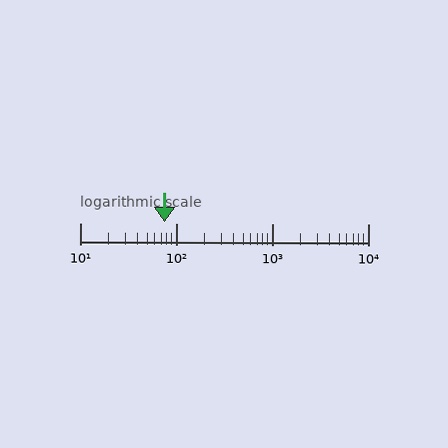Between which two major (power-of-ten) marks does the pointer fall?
The pointer is between 10 and 100.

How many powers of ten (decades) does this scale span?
The scale spans 3 decades, from 10 to 10000.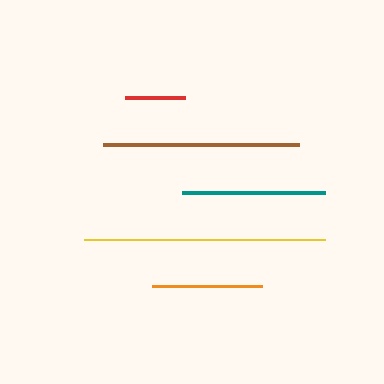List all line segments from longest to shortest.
From longest to shortest: yellow, brown, teal, orange, red.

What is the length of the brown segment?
The brown segment is approximately 196 pixels long.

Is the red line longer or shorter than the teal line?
The teal line is longer than the red line.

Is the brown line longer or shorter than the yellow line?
The yellow line is longer than the brown line.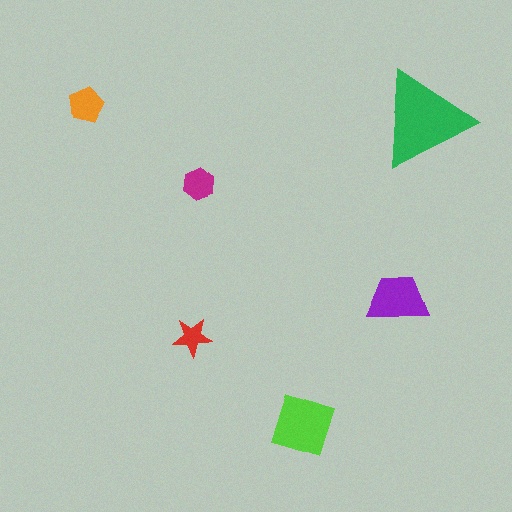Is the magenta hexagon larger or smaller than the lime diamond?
Smaller.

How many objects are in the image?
There are 6 objects in the image.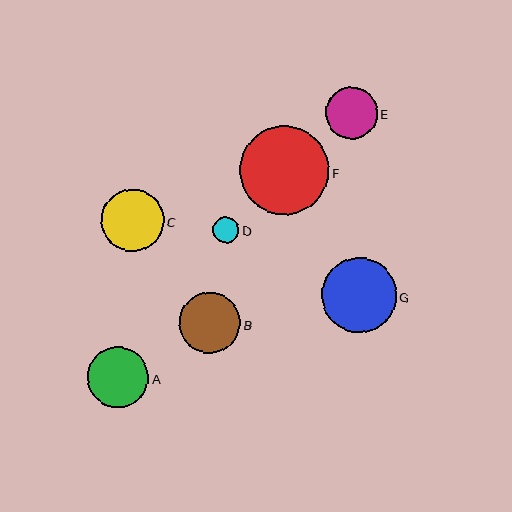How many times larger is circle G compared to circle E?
Circle G is approximately 1.4 times the size of circle E.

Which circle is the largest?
Circle F is the largest with a size of approximately 89 pixels.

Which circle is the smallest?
Circle D is the smallest with a size of approximately 26 pixels.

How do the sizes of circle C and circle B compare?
Circle C and circle B are approximately the same size.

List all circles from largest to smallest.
From largest to smallest: F, G, C, A, B, E, D.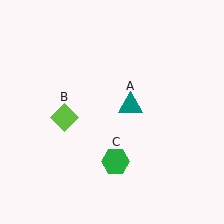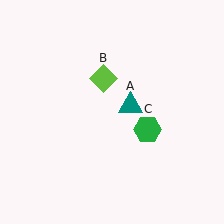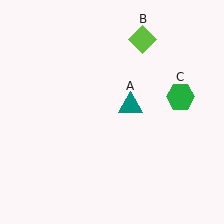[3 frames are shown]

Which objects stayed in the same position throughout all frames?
Teal triangle (object A) remained stationary.